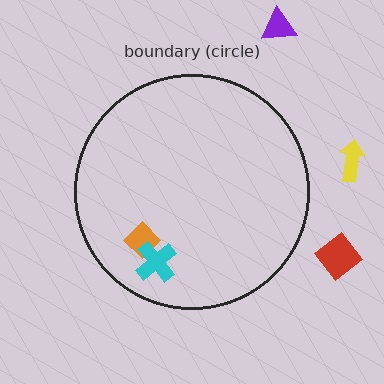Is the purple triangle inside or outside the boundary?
Outside.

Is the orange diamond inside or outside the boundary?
Inside.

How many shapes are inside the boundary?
2 inside, 3 outside.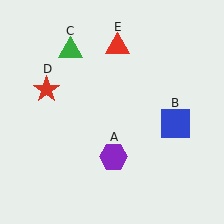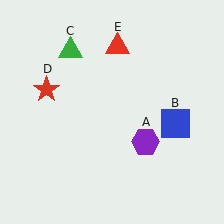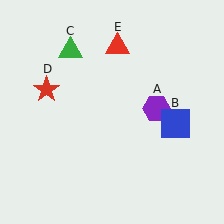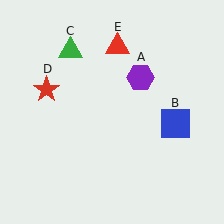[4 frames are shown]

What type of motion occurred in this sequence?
The purple hexagon (object A) rotated counterclockwise around the center of the scene.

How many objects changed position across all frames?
1 object changed position: purple hexagon (object A).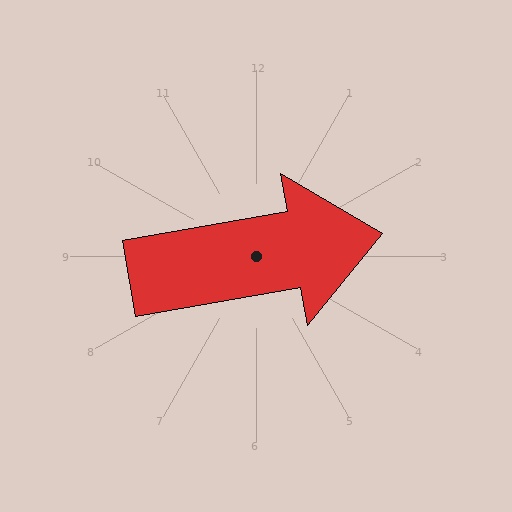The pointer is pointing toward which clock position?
Roughly 3 o'clock.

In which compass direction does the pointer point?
East.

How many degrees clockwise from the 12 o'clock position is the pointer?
Approximately 80 degrees.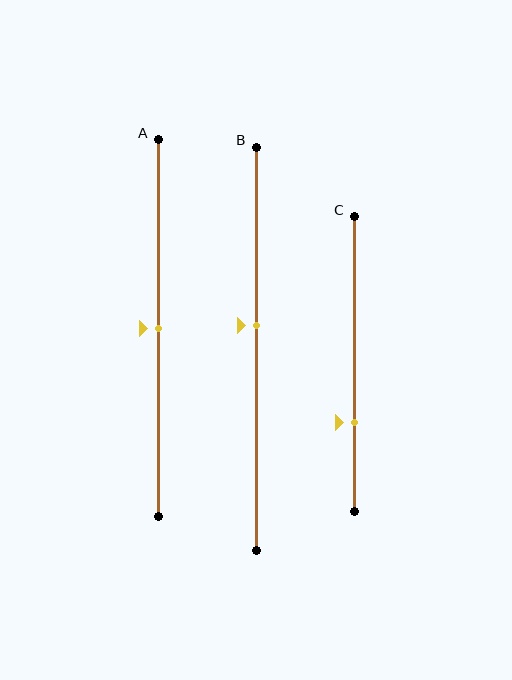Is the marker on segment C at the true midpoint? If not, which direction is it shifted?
No, the marker on segment C is shifted downward by about 20% of the segment length.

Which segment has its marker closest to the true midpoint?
Segment A has its marker closest to the true midpoint.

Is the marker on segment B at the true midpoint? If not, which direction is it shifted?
No, the marker on segment B is shifted upward by about 6% of the segment length.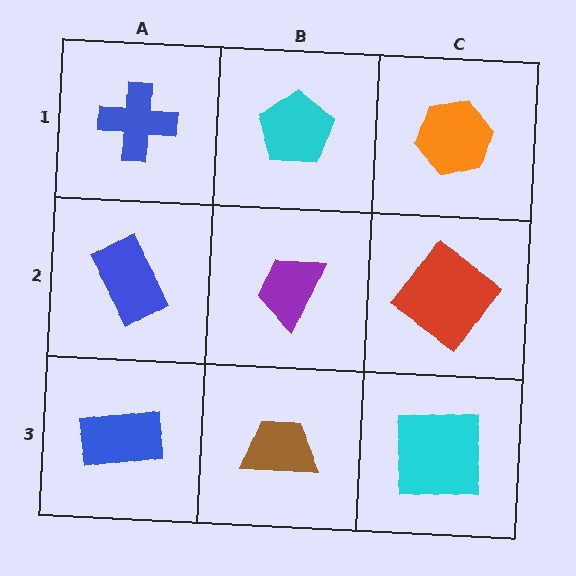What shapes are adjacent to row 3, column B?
A purple trapezoid (row 2, column B), a blue rectangle (row 3, column A), a cyan square (row 3, column C).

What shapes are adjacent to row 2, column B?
A cyan pentagon (row 1, column B), a brown trapezoid (row 3, column B), a blue rectangle (row 2, column A), a red diamond (row 2, column C).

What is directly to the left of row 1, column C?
A cyan pentagon.